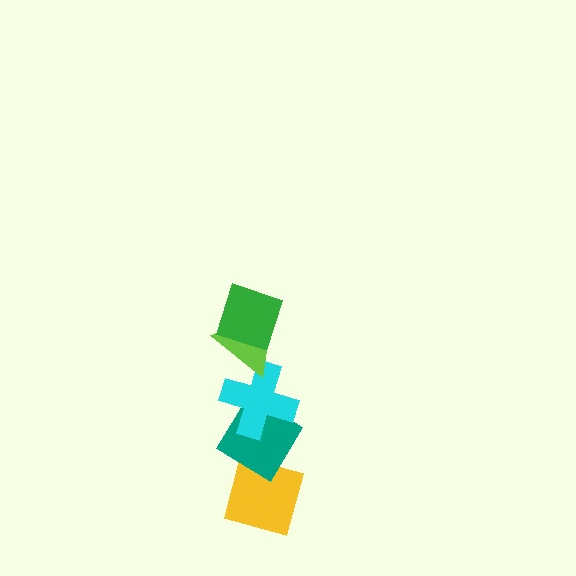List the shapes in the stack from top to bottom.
From top to bottom: the green diamond, the lime triangle, the cyan cross, the teal diamond, the yellow square.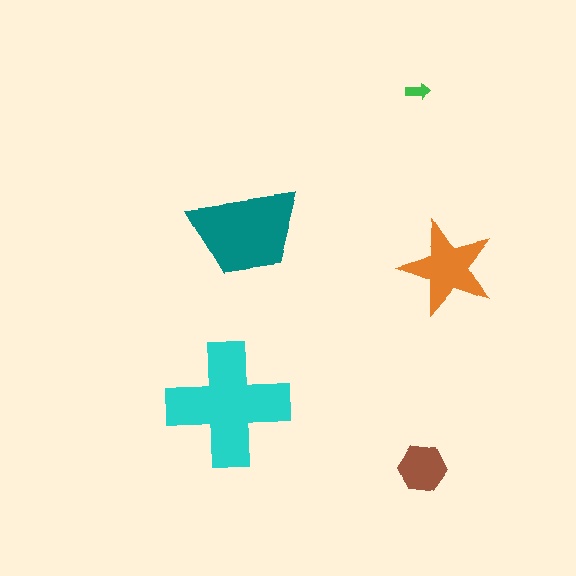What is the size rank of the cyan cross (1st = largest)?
1st.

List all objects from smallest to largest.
The green arrow, the brown hexagon, the orange star, the teal trapezoid, the cyan cross.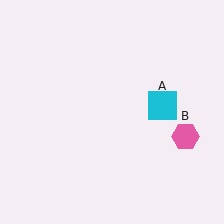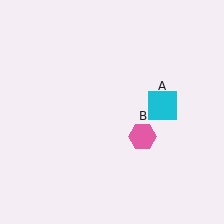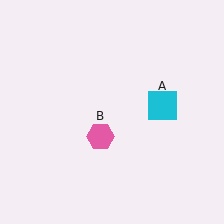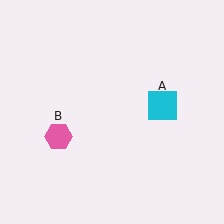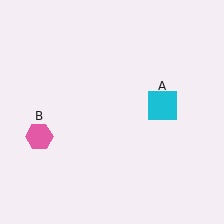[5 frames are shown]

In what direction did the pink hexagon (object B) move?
The pink hexagon (object B) moved left.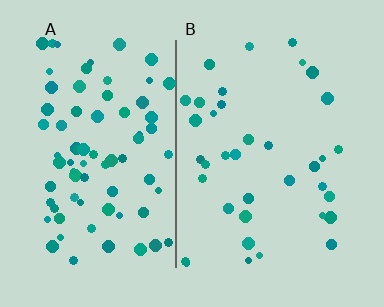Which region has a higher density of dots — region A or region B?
A (the left).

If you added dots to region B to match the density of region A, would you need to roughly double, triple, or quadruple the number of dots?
Approximately double.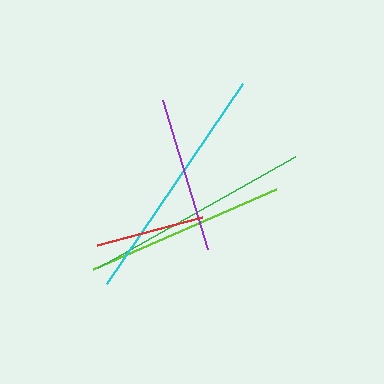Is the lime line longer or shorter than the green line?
The green line is longer than the lime line.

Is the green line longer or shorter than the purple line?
The green line is longer than the purple line.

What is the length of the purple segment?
The purple segment is approximately 155 pixels long.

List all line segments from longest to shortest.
From longest to shortest: cyan, green, lime, purple, red.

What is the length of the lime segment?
The lime segment is approximately 200 pixels long.